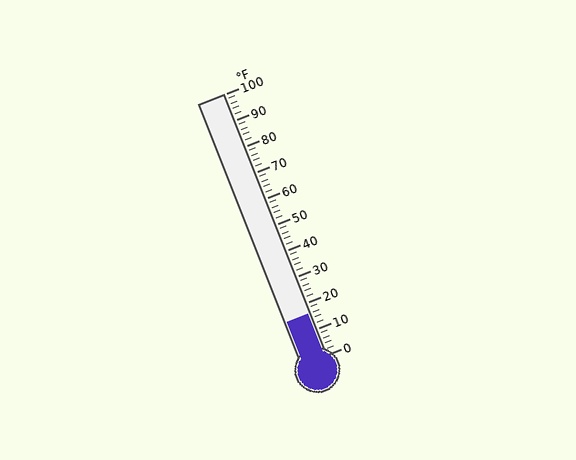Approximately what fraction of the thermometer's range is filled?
The thermometer is filled to approximately 15% of its range.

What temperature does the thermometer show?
The thermometer shows approximately 16°F.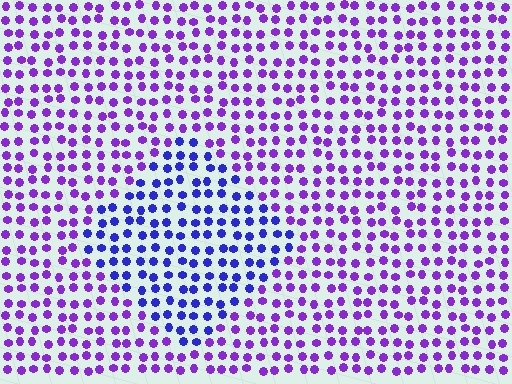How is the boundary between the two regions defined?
The boundary is defined purely by a slight shift in hue (about 35 degrees). Spacing, size, and orientation are identical on both sides.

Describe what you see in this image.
The image is filled with small purple elements in a uniform arrangement. A diamond-shaped region is visible where the elements are tinted to a slightly different hue, forming a subtle color boundary.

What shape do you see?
I see a diamond.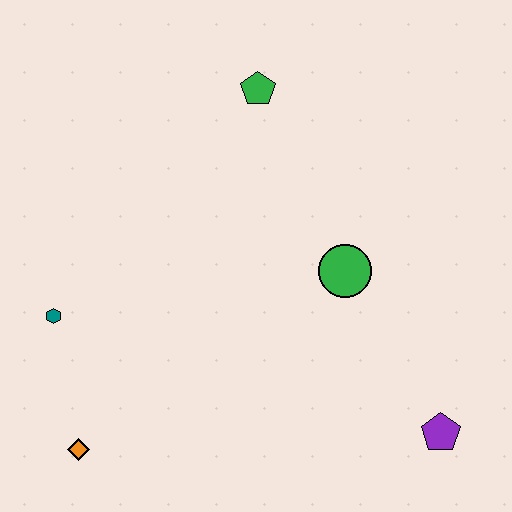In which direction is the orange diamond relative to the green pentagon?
The orange diamond is below the green pentagon.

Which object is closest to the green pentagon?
The green circle is closest to the green pentagon.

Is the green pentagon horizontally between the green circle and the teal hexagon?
Yes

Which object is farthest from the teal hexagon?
The purple pentagon is farthest from the teal hexagon.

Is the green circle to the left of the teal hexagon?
No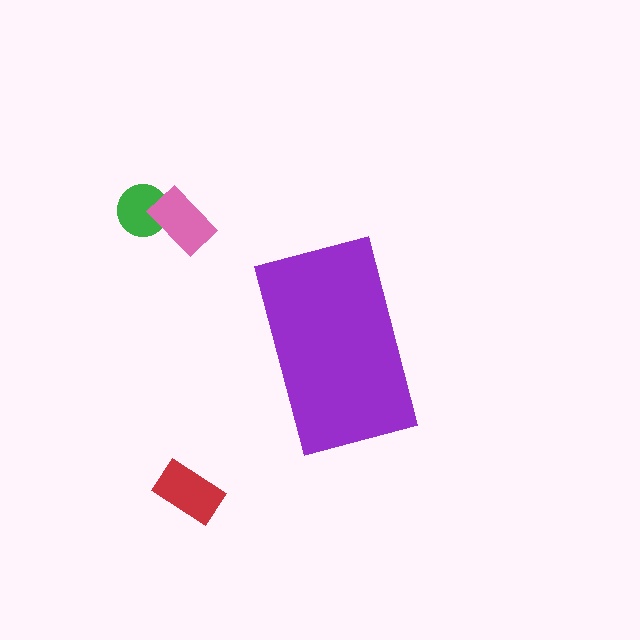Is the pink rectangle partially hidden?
No, the pink rectangle is fully visible.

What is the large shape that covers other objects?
A purple rectangle.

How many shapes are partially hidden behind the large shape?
0 shapes are partially hidden.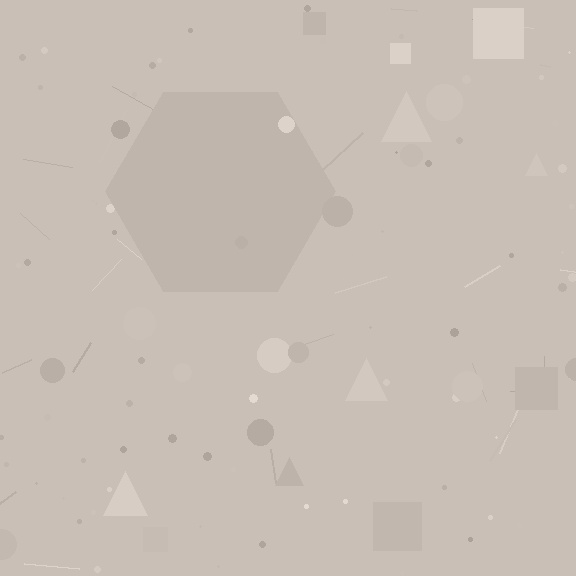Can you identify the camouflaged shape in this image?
The camouflaged shape is a hexagon.